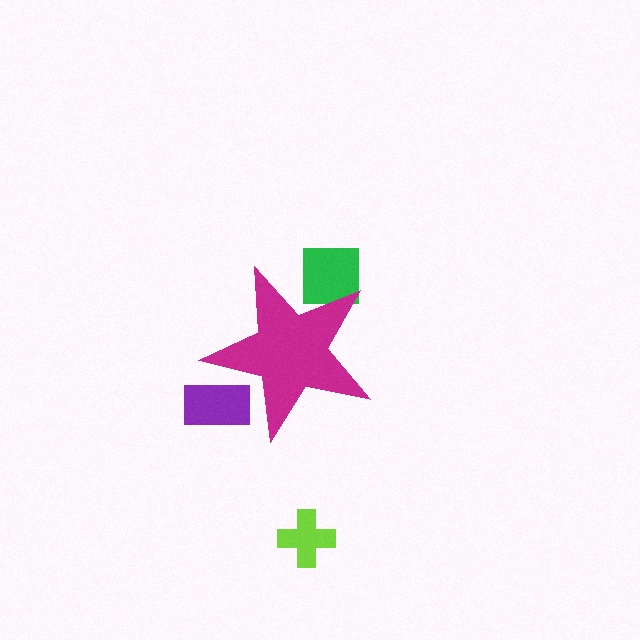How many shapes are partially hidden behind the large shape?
2 shapes are partially hidden.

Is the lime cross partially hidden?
No, the lime cross is fully visible.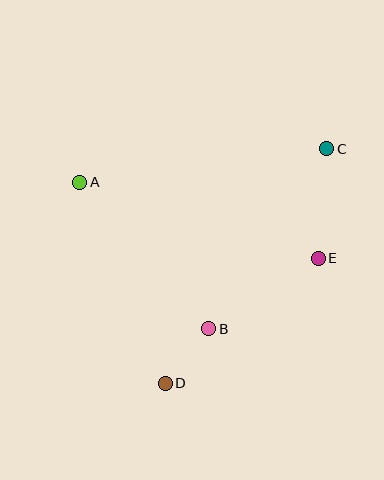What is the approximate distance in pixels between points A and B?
The distance between A and B is approximately 195 pixels.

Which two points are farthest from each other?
Points C and D are farthest from each other.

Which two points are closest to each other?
Points B and D are closest to each other.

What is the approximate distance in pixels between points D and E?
The distance between D and E is approximately 198 pixels.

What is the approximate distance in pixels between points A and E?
The distance between A and E is approximately 250 pixels.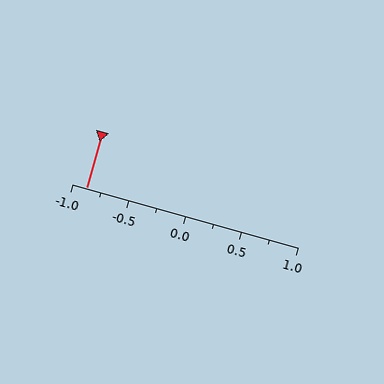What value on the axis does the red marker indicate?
The marker indicates approximately -0.88.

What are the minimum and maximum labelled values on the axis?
The axis runs from -1.0 to 1.0.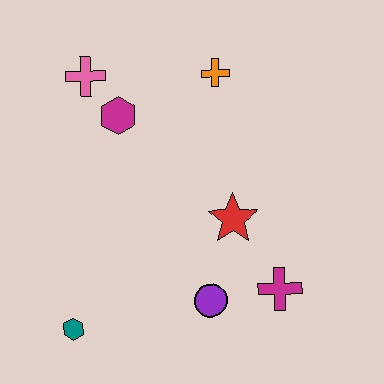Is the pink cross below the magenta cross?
No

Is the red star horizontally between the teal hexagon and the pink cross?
No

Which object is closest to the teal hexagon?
The purple circle is closest to the teal hexagon.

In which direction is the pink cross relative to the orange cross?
The pink cross is to the left of the orange cross.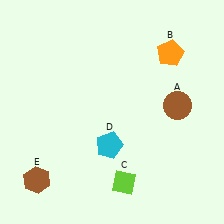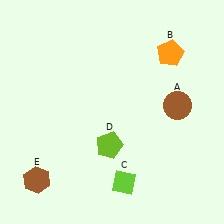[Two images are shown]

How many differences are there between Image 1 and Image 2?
There is 1 difference between the two images.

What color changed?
The pentagon (D) changed from cyan in Image 1 to lime in Image 2.